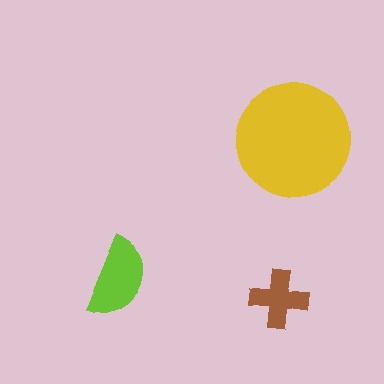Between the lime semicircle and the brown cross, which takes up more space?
The lime semicircle.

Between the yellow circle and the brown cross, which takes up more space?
The yellow circle.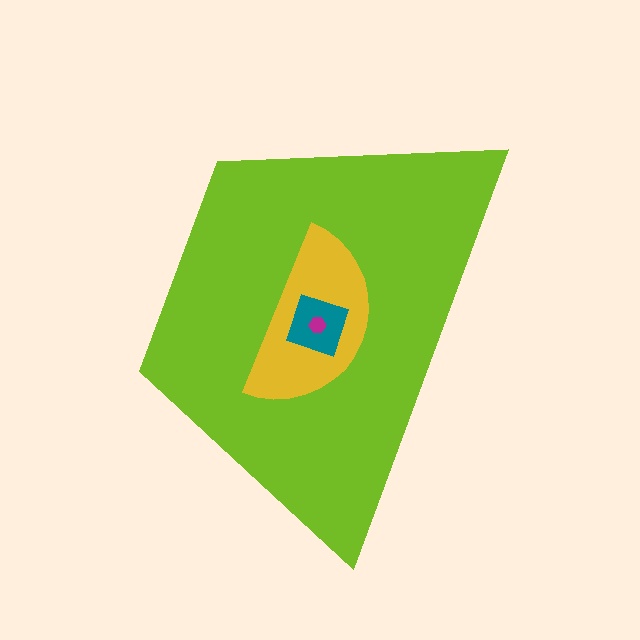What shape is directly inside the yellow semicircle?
The teal diamond.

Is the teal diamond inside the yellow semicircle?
Yes.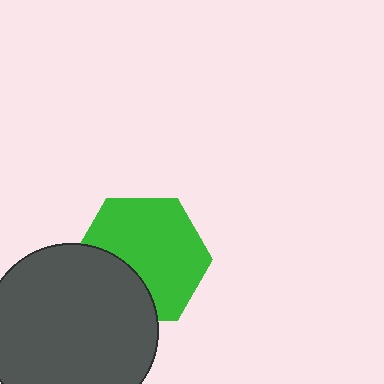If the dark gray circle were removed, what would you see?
You would see the complete green hexagon.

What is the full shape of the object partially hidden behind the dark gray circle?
The partially hidden object is a green hexagon.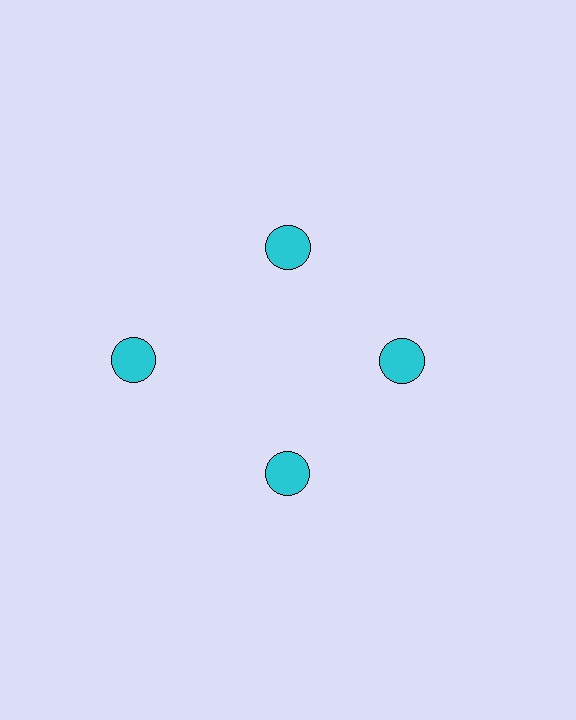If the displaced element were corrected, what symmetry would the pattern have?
It would have 4-fold rotational symmetry — the pattern would map onto itself every 90 degrees.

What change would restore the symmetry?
The symmetry would be restored by moving it inward, back onto the ring so that all 4 circles sit at equal angles and equal distance from the center.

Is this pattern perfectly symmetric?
No. The 4 cyan circles are arranged in a ring, but one element near the 9 o'clock position is pushed outward from the center, breaking the 4-fold rotational symmetry.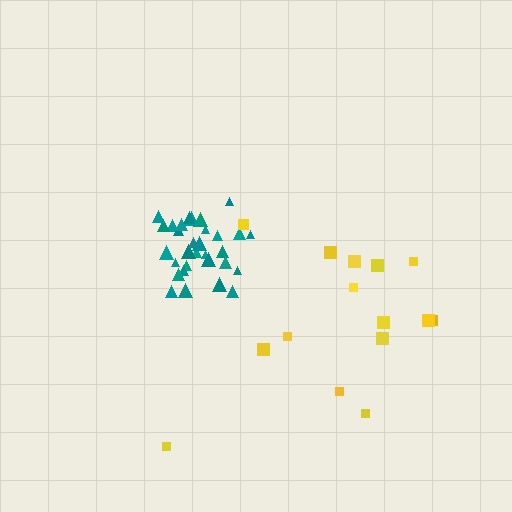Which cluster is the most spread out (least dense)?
Yellow.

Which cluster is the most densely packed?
Teal.